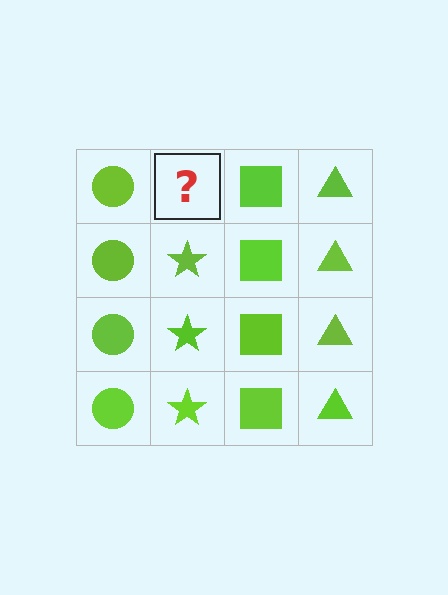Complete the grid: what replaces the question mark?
The question mark should be replaced with a lime star.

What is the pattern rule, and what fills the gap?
The rule is that each column has a consistent shape. The gap should be filled with a lime star.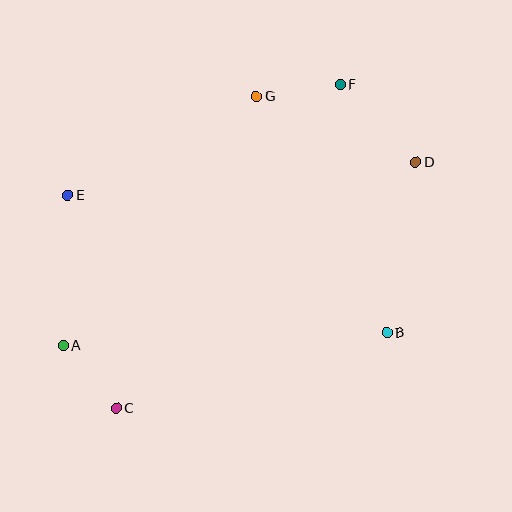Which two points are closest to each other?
Points A and C are closest to each other.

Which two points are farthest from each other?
Points A and D are farthest from each other.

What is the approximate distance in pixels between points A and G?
The distance between A and G is approximately 315 pixels.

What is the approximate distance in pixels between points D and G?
The distance between D and G is approximately 172 pixels.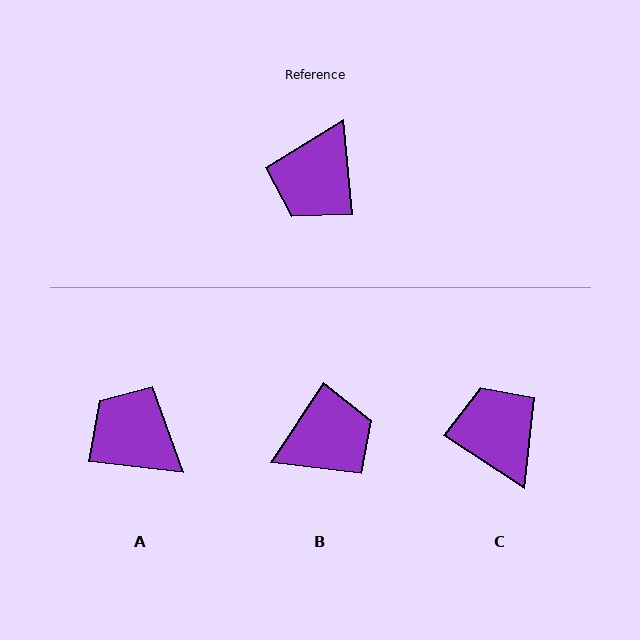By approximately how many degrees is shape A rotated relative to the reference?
Approximately 102 degrees clockwise.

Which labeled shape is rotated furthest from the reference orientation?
B, about 141 degrees away.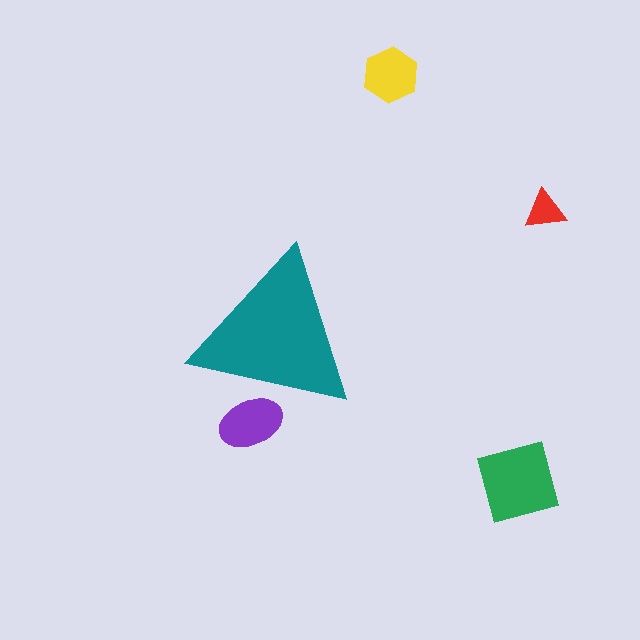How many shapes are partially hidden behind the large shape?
1 shape is partially hidden.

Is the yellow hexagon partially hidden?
No, the yellow hexagon is fully visible.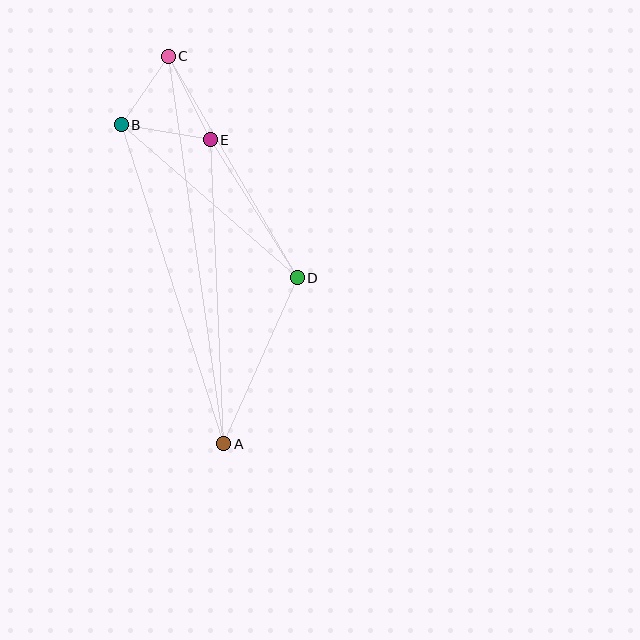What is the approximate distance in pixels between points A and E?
The distance between A and E is approximately 304 pixels.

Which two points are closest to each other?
Points B and C are closest to each other.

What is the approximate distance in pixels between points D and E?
The distance between D and E is approximately 163 pixels.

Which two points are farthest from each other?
Points A and C are farthest from each other.